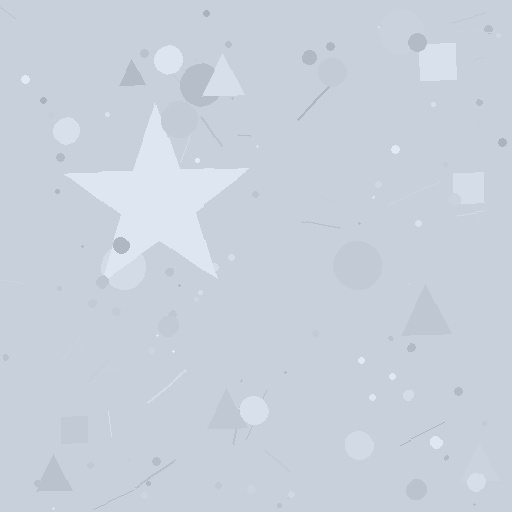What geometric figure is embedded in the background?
A star is embedded in the background.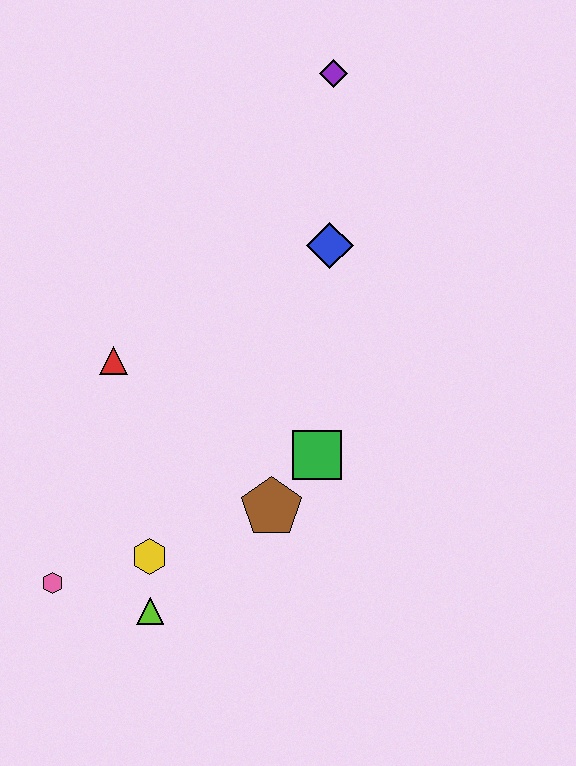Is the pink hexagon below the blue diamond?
Yes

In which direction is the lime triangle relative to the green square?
The lime triangle is to the left of the green square.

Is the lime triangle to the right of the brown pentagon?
No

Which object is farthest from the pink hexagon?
The purple diamond is farthest from the pink hexagon.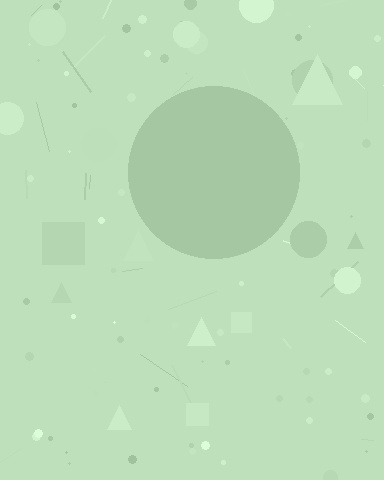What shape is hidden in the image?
A circle is hidden in the image.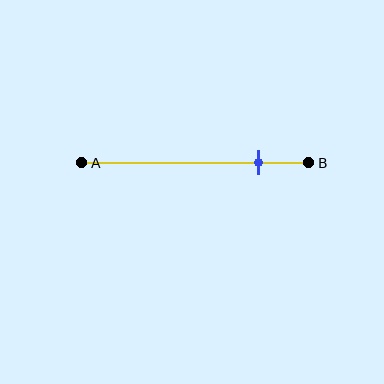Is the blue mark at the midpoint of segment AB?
No, the mark is at about 80% from A, not at the 50% midpoint.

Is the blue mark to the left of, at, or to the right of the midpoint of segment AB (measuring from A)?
The blue mark is to the right of the midpoint of segment AB.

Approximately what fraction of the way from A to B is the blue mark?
The blue mark is approximately 80% of the way from A to B.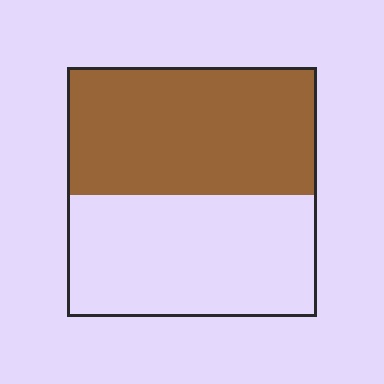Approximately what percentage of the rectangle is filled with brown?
Approximately 50%.